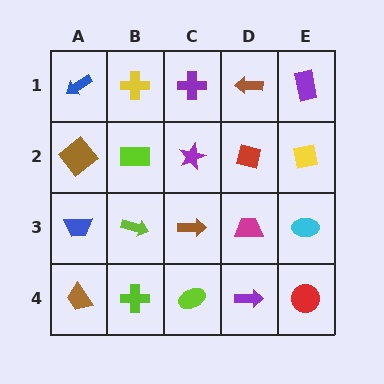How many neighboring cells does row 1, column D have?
3.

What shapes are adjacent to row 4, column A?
A blue trapezoid (row 3, column A), a lime cross (row 4, column B).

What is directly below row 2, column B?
A lime arrow.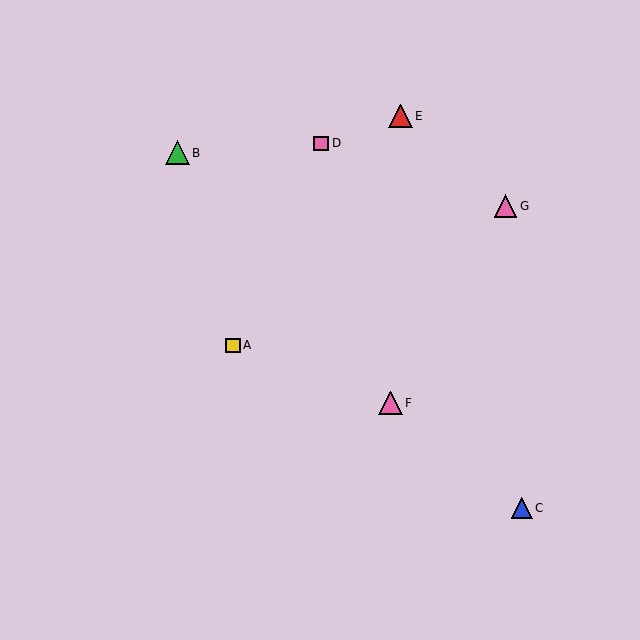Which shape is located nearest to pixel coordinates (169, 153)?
The green triangle (labeled B) at (177, 153) is nearest to that location.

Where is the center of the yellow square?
The center of the yellow square is at (233, 345).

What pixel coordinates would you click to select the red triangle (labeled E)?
Click at (400, 116) to select the red triangle E.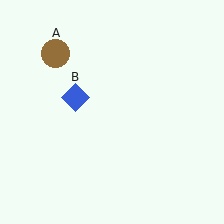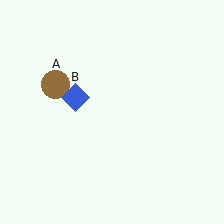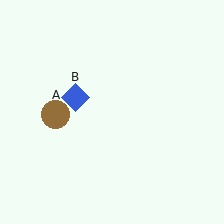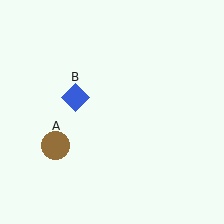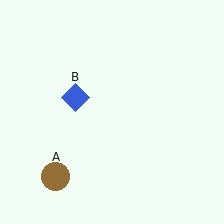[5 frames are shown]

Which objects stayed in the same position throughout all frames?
Blue diamond (object B) remained stationary.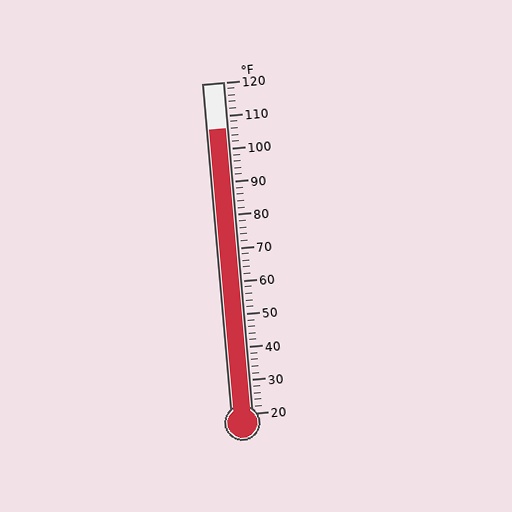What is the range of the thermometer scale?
The thermometer scale ranges from 20°F to 120°F.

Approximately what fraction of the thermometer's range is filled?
The thermometer is filled to approximately 85% of its range.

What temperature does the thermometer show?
The thermometer shows approximately 106°F.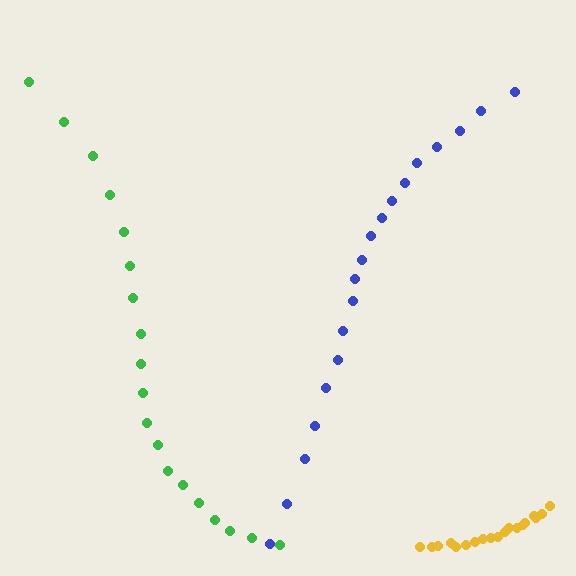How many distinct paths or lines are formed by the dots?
There are 3 distinct paths.